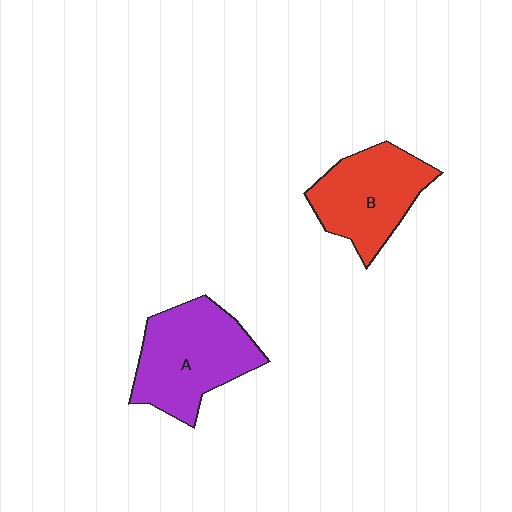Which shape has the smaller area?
Shape B (red).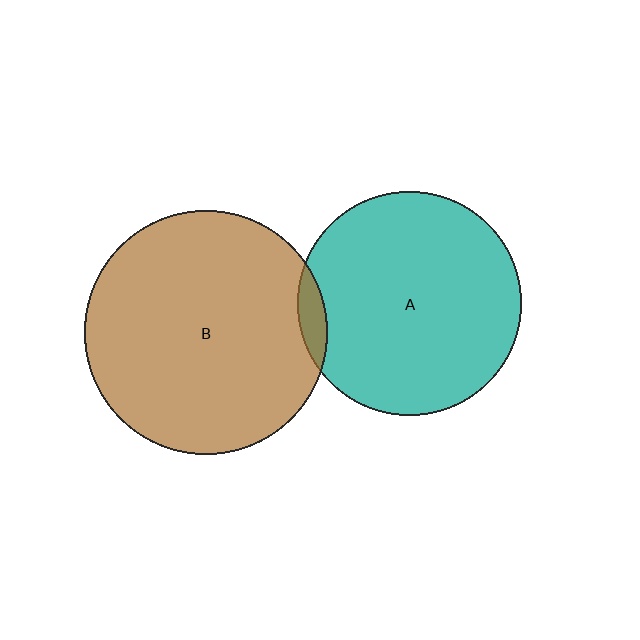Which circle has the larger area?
Circle B (brown).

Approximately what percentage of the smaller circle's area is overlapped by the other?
Approximately 5%.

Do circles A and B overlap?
Yes.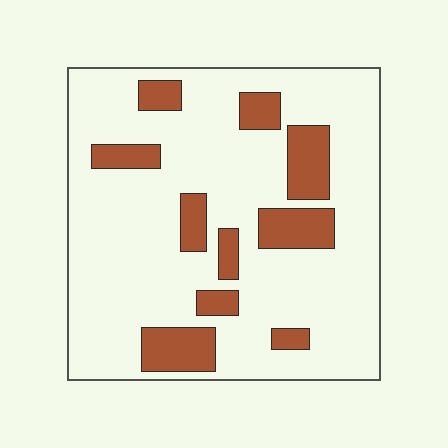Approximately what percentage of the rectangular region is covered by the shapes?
Approximately 20%.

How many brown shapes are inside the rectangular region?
10.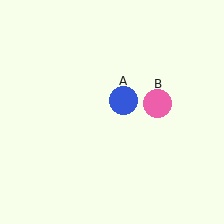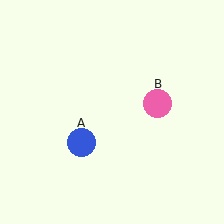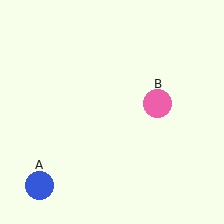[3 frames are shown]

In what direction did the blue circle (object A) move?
The blue circle (object A) moved down and to the left.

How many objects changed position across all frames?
1 object changed position: blue circle (object A).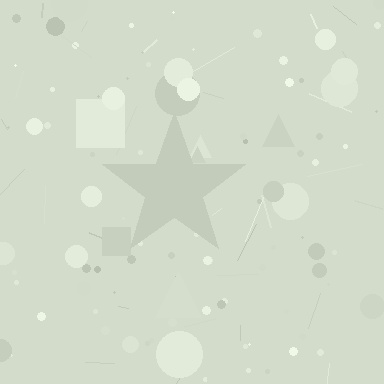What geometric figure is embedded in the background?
A star is embedded in the background.